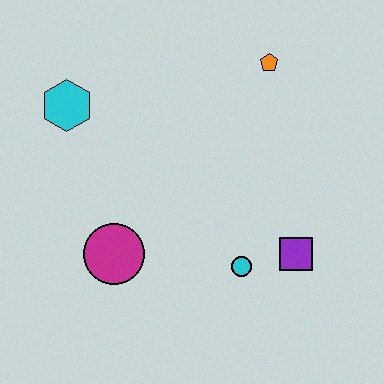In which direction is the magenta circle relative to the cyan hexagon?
The magenta circle is below the cyan hexagon.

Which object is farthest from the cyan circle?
The cyan hexagon is farthest from the cyan circle.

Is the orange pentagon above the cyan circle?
Yes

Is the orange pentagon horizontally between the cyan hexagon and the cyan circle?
No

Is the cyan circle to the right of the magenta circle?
Yes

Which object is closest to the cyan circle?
The purple square is closest to the cyan circle.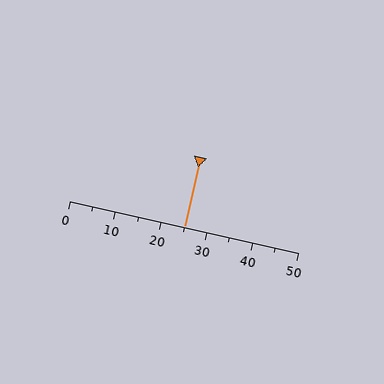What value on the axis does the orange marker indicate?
The marker indicates approximately 25.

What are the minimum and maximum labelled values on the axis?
The axis runs from 0 to 50.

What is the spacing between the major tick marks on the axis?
The major ticks are spaced 10 apart.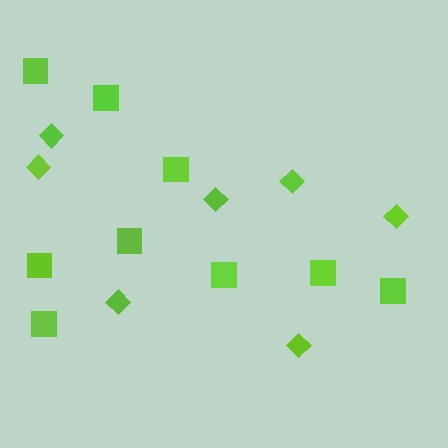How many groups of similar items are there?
There are 2 groups: one group of diamonds (7) and one group of squares (9).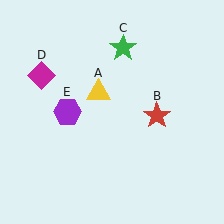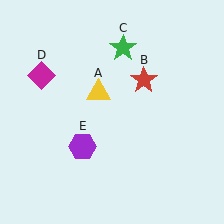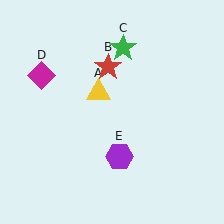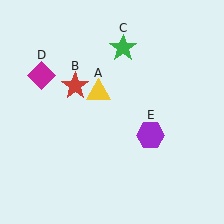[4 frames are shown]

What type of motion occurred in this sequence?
The red star (object B), purple hexagon (object E) rotated counterclockwise around the center of the scene.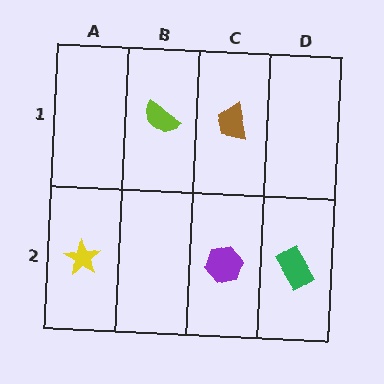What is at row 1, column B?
A lime semicircle.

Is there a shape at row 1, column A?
No, that cell is empty.